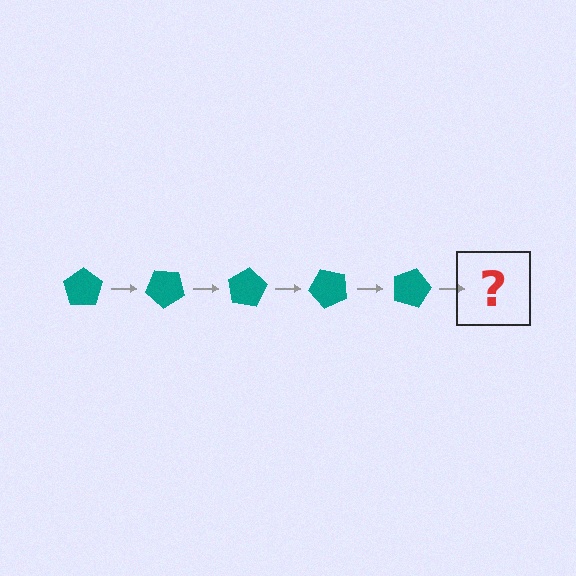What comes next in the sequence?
The next element should be a teal pentagon rotated 200 degrees.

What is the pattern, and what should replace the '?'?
The pattern is that the pentagon rotates 40 degrees each step. The '?' should be a teal pentagon rotated 200 degrees.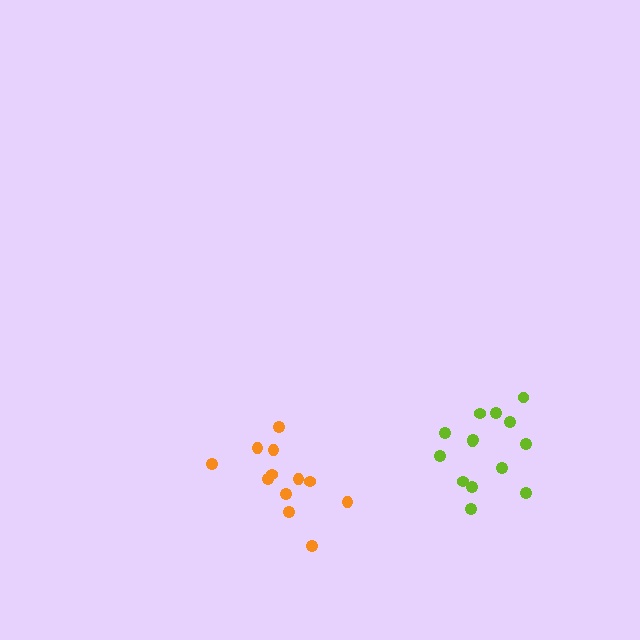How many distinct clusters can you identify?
There are 2 distinct clusters.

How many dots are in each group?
Group 1: 12 dots, Group 2: 14 dots (26 total).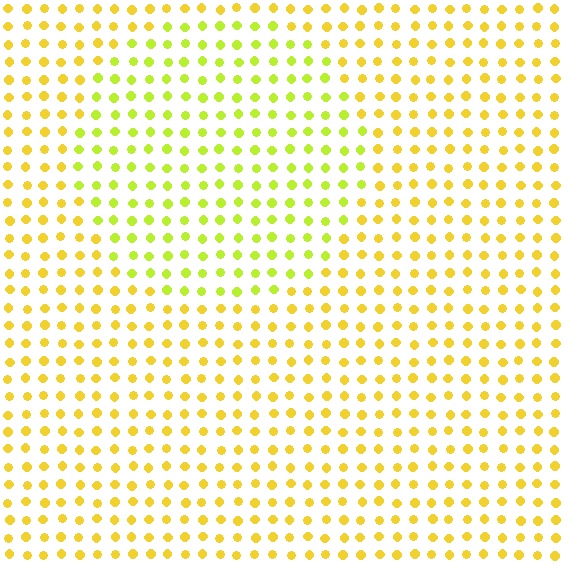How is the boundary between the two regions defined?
The boundary is defined purely by a slight shift in hue (about 27 degrees). Spacing, size, and orientation are identical on both sides.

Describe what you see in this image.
The image is filled with small yellow elements in a uniform arrangement. A circle-shaped region is visible where the elements are tinted to a slightly different hue, forming a subtle color boundary.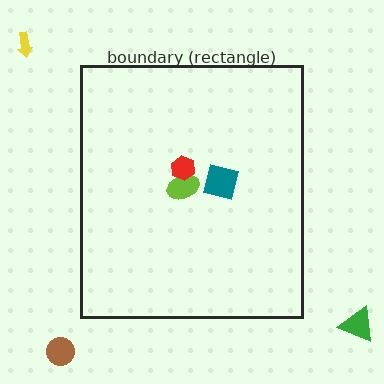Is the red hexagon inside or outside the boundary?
Inside.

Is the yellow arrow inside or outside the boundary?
Outside.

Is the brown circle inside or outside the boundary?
Outside.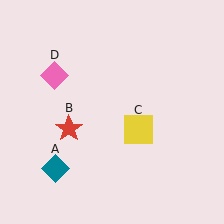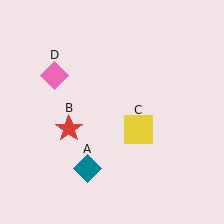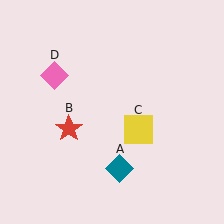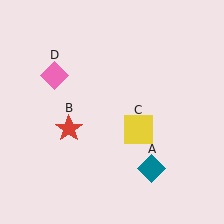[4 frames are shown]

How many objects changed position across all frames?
1 object changed position: teal diamond (object A).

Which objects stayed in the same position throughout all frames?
Red star (object B) and yellow square (object C) and pink diamond (object D) remained stationary.